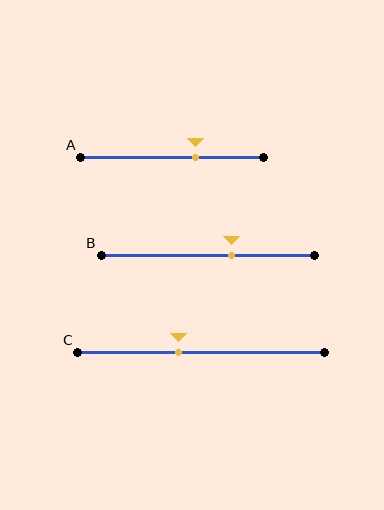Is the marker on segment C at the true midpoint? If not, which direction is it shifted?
No, the marker on segment C is shifted to the left by about 9% of the segment length.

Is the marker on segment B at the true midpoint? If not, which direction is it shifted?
No, the marker on segment B is shifted to the right by about 11% of the segment length.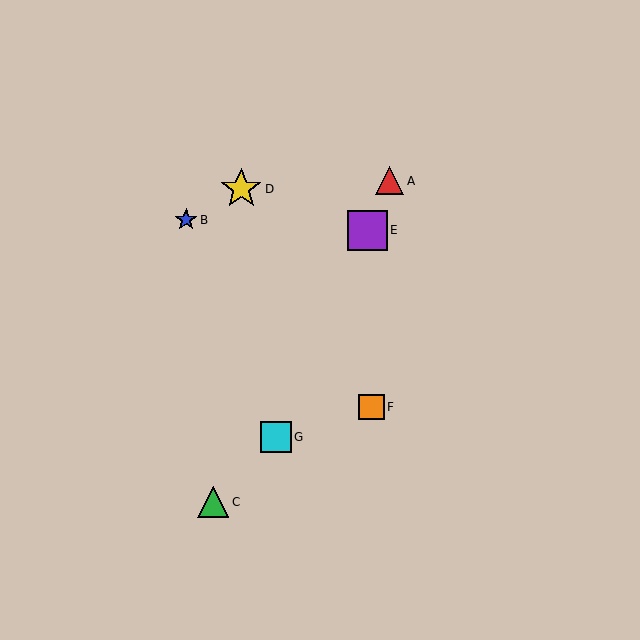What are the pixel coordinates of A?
Object A is at (390, 181).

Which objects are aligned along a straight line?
Objects A, E, G are aligned along a straight line.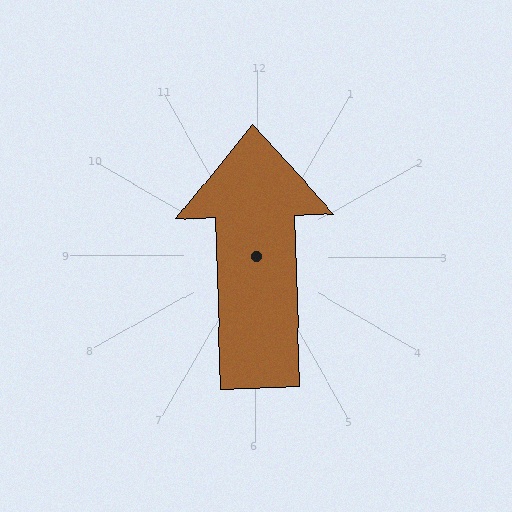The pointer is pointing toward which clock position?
Roughly 12 o'clock.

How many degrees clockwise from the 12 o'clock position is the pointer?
Approximately 358 degrees.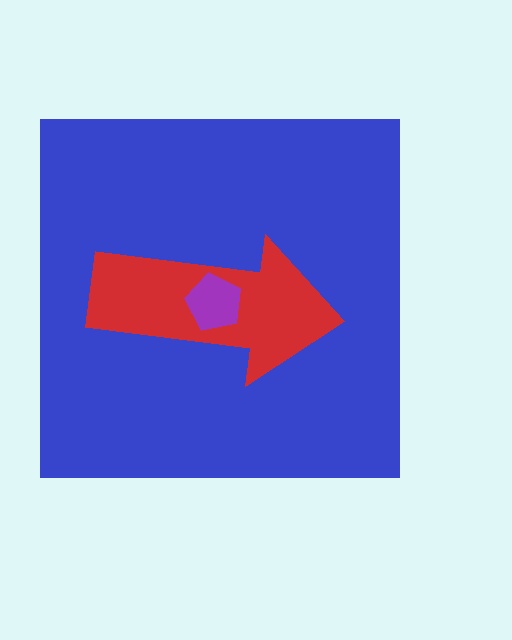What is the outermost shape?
The blue square.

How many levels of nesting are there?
3.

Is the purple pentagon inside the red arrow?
Yes.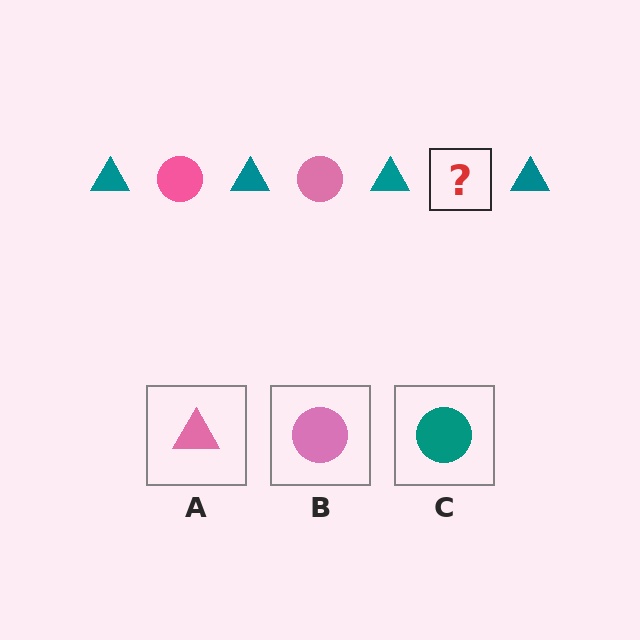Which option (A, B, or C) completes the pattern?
B.